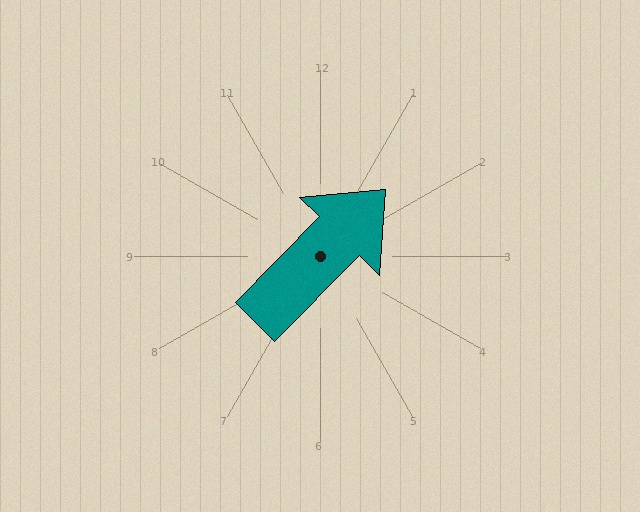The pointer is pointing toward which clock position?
Roughly 1 o'clock.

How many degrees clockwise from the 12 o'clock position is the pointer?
Approximately 44 degrees.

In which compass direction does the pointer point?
Northeast.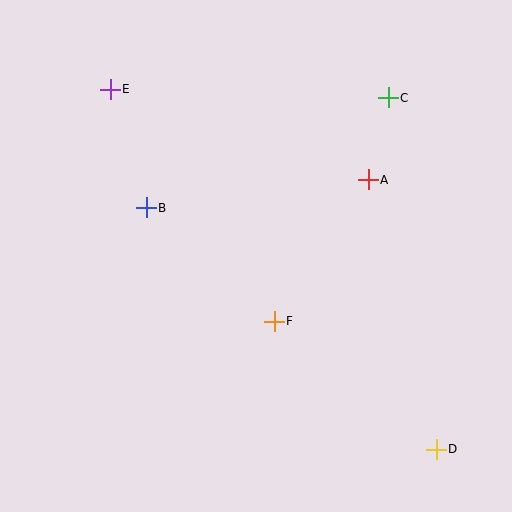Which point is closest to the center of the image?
Point F at (274, 321) is closest to the center.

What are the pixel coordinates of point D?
Point D is at (436, 449).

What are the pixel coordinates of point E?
Point E is at (110, 89).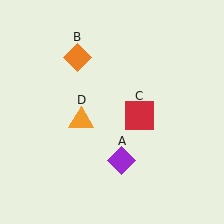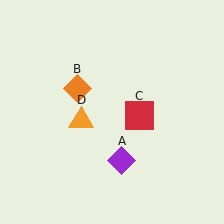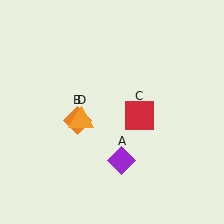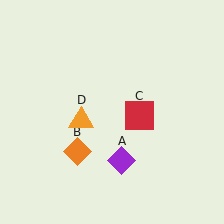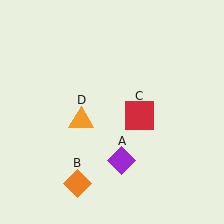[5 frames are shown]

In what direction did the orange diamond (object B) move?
The orange diamond (object B) moved down.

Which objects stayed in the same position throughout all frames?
Purple diamond (object A) and red square (object C) and orange triangle (object D) remained stationary.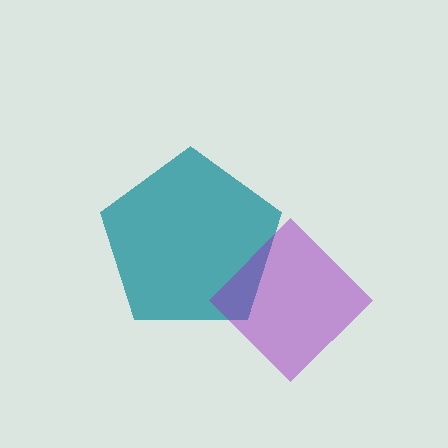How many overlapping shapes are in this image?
There are 2 overlapping shapes in the image.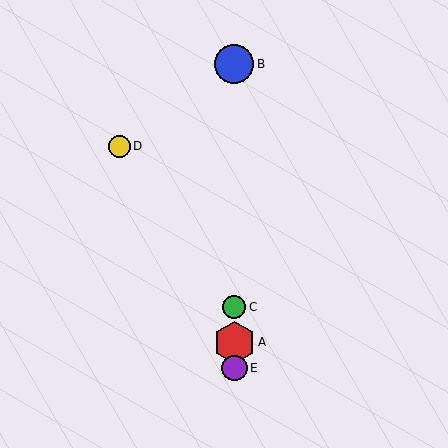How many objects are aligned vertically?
4 objects (A, B, C, E) are aligned vertically.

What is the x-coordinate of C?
Object C is at x≈234.